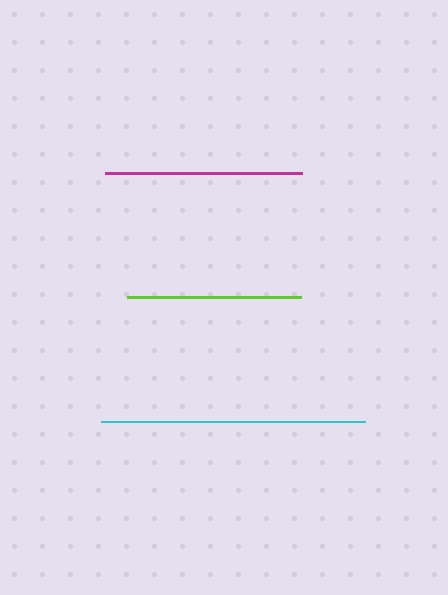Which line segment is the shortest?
The lime line is the shortest at approximately 174 pixels.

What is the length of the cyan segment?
The cyan segment is approximately 264 pixels long.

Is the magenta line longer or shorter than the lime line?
The magenta line is longer than the lime line.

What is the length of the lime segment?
The lime segment is approximately 174 pixels long.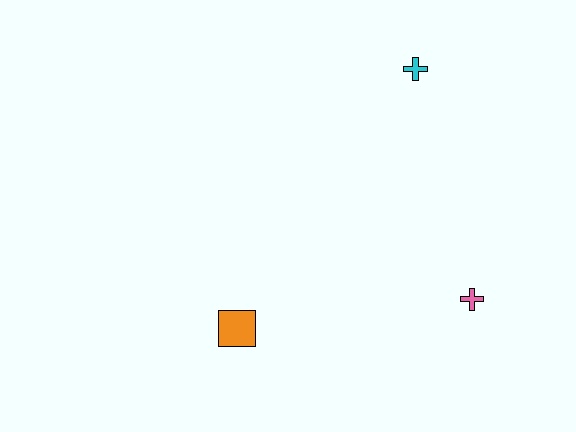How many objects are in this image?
There are 3 objects.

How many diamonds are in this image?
There are no diamonds.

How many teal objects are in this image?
There are no teal objects.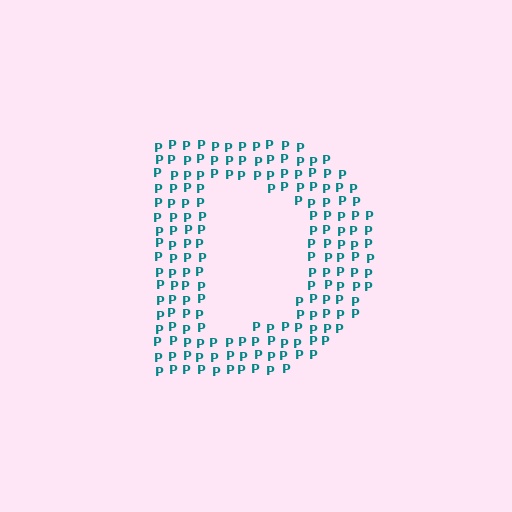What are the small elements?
The small elements are letter P's.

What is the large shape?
The large shape is the letter D.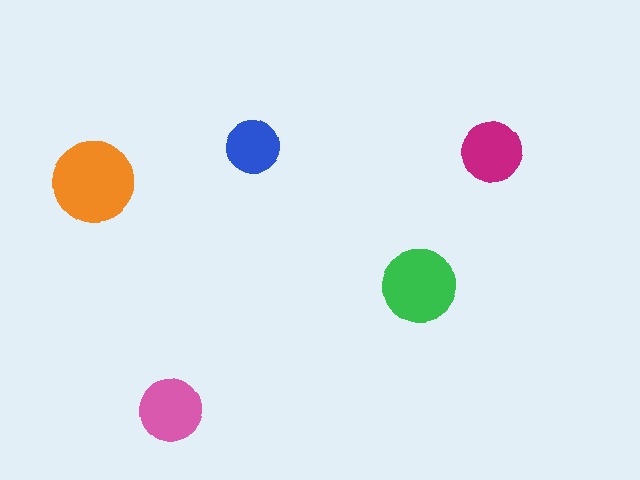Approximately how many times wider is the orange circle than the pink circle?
About 1.5 times wider.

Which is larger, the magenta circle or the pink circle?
The pink one.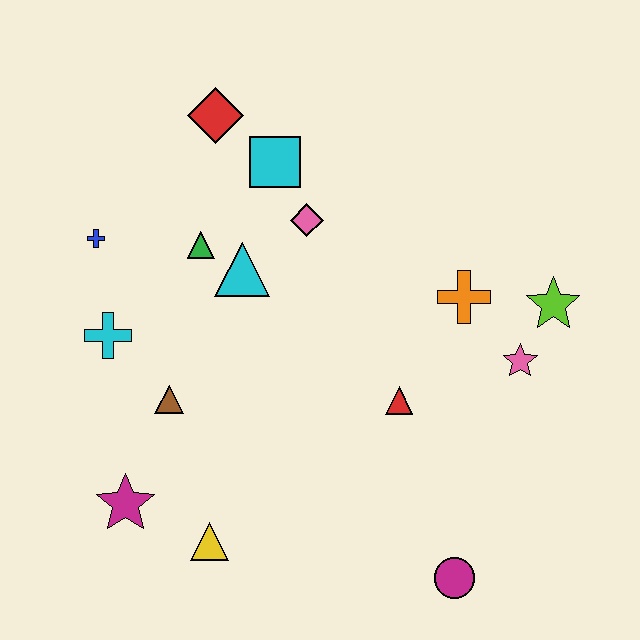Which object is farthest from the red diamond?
The magenta circle is farthest from the red diamond.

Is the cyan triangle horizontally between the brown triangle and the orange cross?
Yes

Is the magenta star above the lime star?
No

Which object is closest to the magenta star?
The yellow triangle is closest to the magenta star.